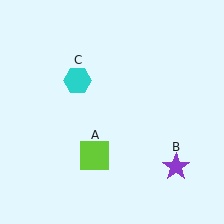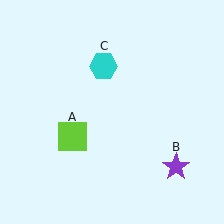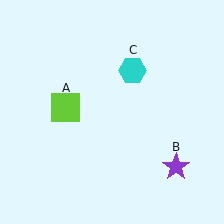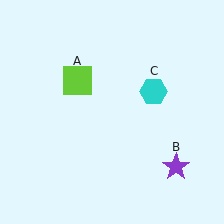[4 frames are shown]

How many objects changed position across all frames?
2 objects changed position: lime square (object A), cyan hexagon (object C).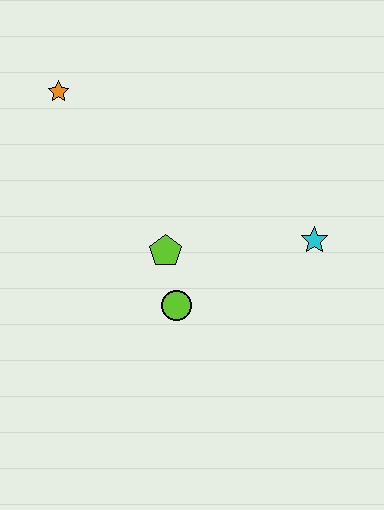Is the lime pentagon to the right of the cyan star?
No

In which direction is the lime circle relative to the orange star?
The lime circle is below the orange star.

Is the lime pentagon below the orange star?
Yes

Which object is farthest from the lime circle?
The orange star is farthest from the lime circle.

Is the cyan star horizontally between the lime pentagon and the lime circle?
No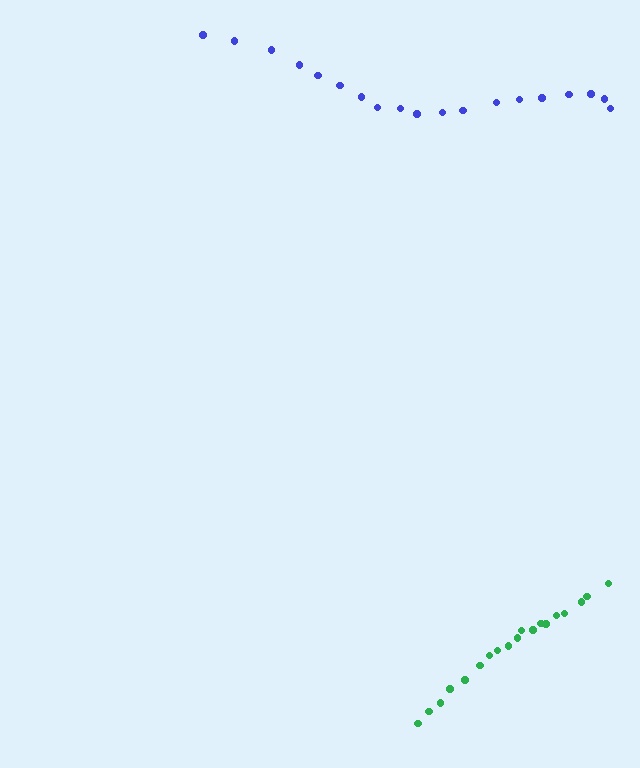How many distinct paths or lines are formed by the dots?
There are 2 distinct paths.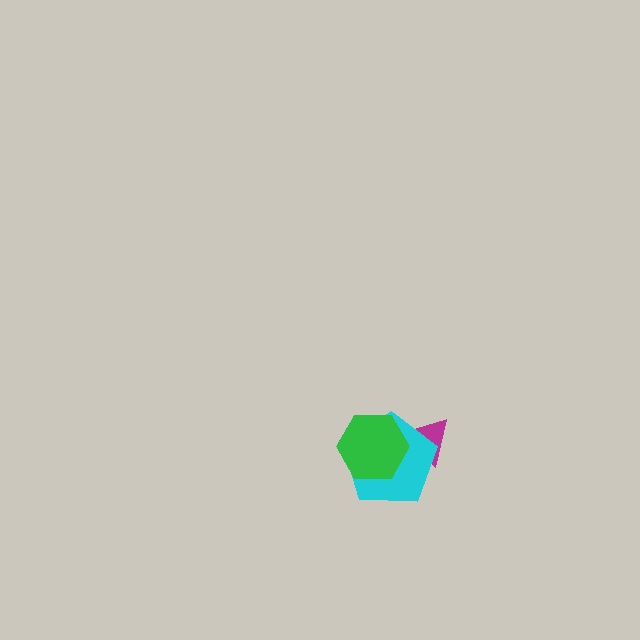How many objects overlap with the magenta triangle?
2 objects overlap with the magenta triangle.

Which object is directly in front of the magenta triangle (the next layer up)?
The cyan pentagon is directly in front of the magenta triangle.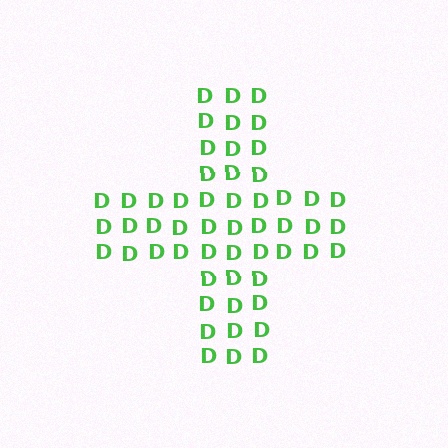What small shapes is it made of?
It is made of small letter D's.